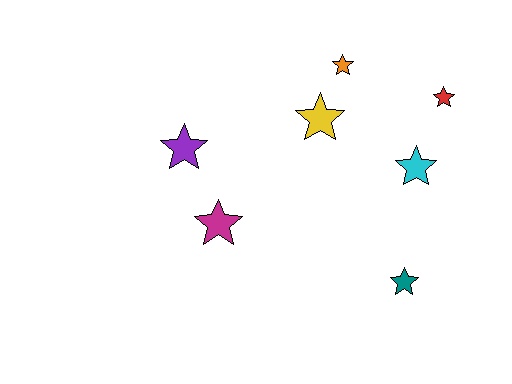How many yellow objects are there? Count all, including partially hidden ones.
There is 1 yellow object.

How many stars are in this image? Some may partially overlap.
There are 7 stars.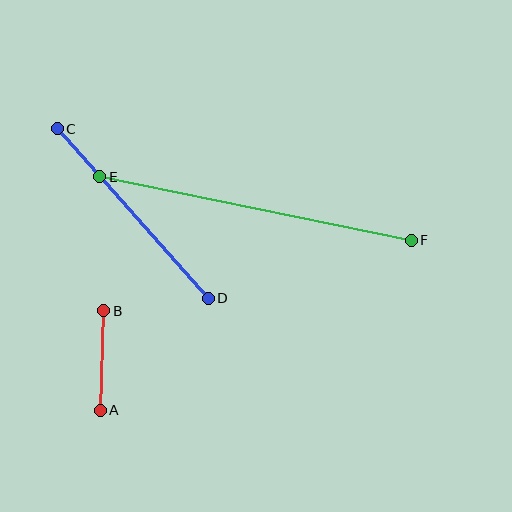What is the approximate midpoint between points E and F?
The midpoint is at approximately (256, 209) pixels.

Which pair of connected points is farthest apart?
Points E and F are farthest apart.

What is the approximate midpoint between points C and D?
The midpoint is at approximately (133, 213) pixels.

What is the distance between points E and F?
The distance is approximately 318 pixels.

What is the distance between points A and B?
The distance is approximately 99 pixels.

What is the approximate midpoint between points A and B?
The midpoint is at approximately (102, 360) pixels.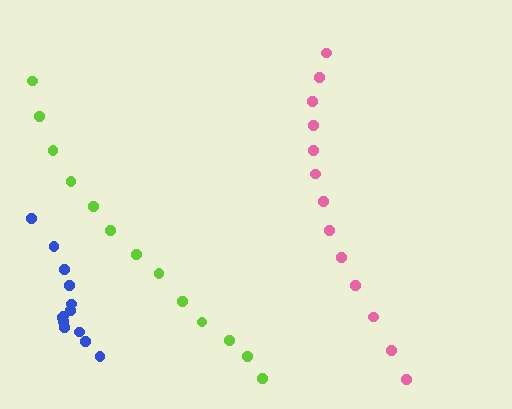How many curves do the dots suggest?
There are 3 distinct paths.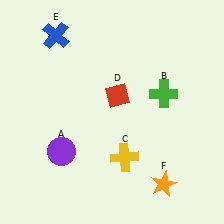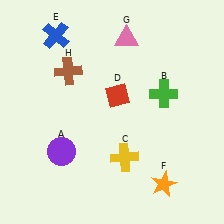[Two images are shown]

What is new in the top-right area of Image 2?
A pink triangle (G) was added in the top-right area of Image 2.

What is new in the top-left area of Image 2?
A brown cross (H) was added in the top-left area of Image 2.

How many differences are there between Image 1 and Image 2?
There are 2 differences between the two images.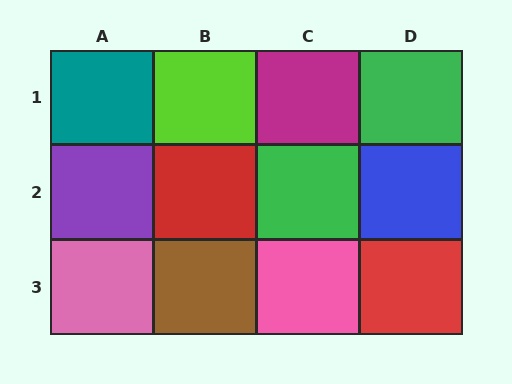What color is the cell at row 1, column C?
Magenta.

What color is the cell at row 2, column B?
Red.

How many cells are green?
2 cells are green.